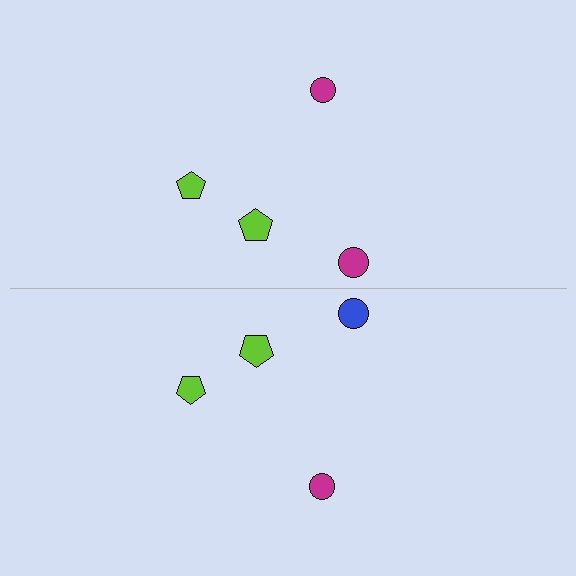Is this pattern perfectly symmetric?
No, the pattern is not perfectly symmetric. The blue circle on the bottom side breaks the symmetry — its mirror counterpart is magenta.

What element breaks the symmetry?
The blue circle on the bottom side breaks the symmetry — its mirror counterpart is magenta.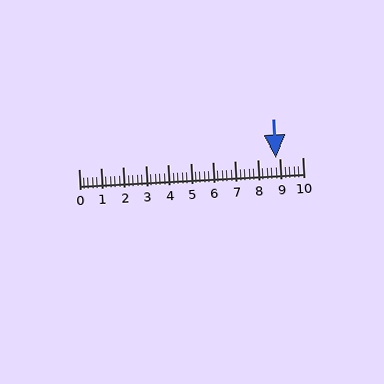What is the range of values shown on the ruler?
The ruler shows values from 0 to 10.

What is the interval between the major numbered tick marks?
The major tick marks are spaced 1 units apart.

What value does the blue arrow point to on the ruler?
The blue arrow points to approximately 8.8.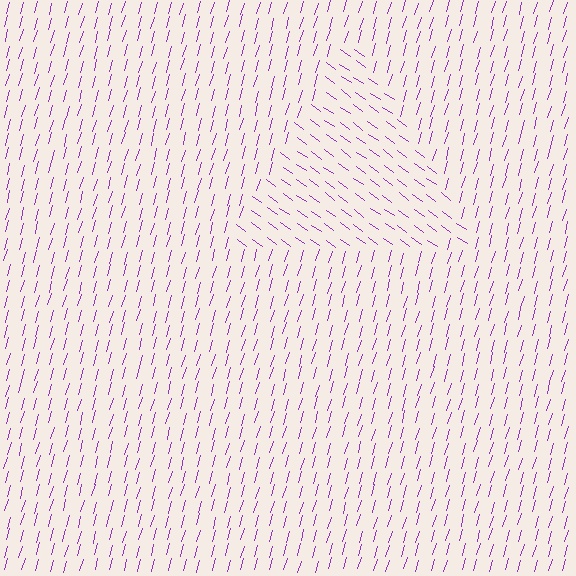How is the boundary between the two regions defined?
The boundary is defined purely by a change in line orientation (approximately 70 degrees difference). All lines are the same color and thickness.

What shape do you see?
I see a triangle.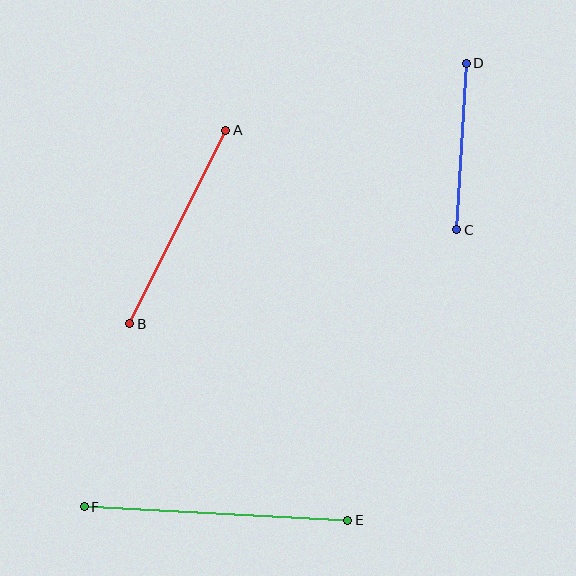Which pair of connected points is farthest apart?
Points E and F are farthest apart.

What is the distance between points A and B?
The distance is approximately 216 pixels.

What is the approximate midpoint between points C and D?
The midpoint is at approximately (461, 146) pixels.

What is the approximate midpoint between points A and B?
The midpoint is at approximately (178, 227) pixels.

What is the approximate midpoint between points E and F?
The midpoint is at approximately (216, 514) pixels.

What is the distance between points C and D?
The distance is approximately 167 pixels.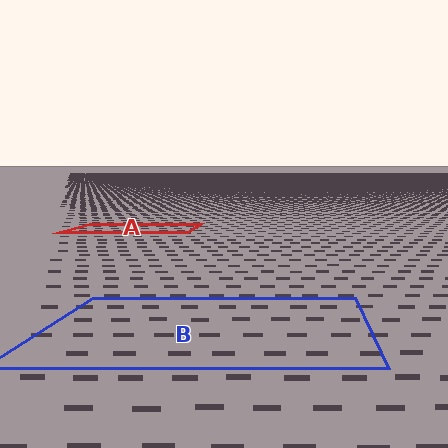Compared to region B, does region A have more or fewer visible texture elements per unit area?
Region A has more texture elements per unit area — they are packed more densely because it is farther away.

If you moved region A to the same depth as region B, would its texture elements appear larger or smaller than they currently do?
They would appear larger. At a closer depth, the same texture elements are projected at a bigger on-screen size.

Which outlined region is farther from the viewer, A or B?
Region A is farther from the viewer — the texture elements inside it appear smaller and more densely packed.